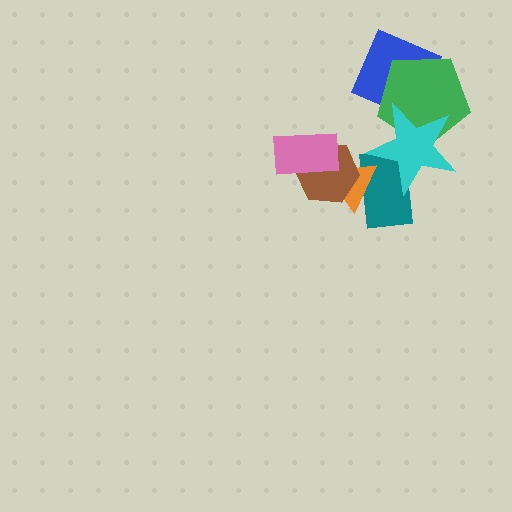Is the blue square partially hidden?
Yes, it is partially covered by another shape.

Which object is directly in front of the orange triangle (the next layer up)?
The brown hexagon is directly in front of the orange triangle.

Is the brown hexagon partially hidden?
Yes, it is partially covered by another shape.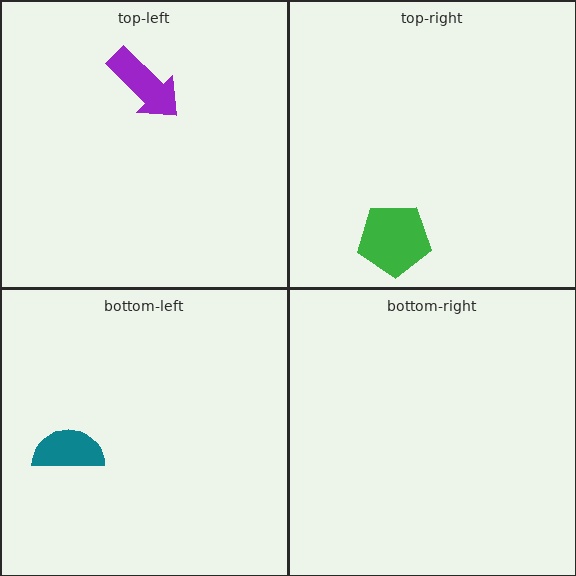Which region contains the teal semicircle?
The bottom-left region.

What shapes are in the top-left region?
The purple arrow.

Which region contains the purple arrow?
The top-left region.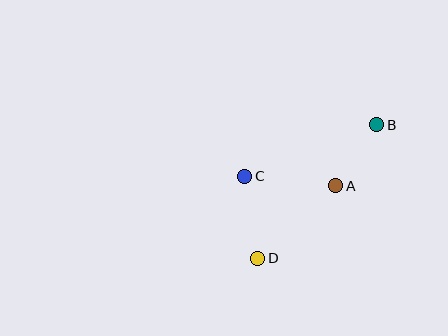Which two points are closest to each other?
Points A and B are closest to each other.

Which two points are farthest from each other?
Points B and D are farthest from each other.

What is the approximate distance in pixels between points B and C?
The distance between B and C is approximately 141 pixels.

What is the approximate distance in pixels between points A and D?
The distance between A and D is approximately 106 pixels.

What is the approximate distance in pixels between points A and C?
The distance between A and C is approximately 92 pixels.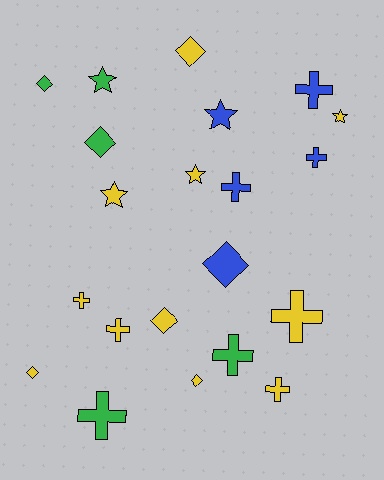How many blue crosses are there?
There are 3 blue crosses.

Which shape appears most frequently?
Cross, with 9 objects.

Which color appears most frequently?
Yellow, with 11 objects.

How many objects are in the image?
There are 21 objects.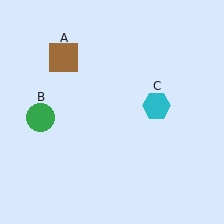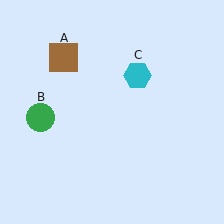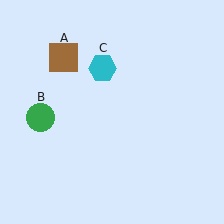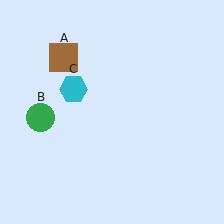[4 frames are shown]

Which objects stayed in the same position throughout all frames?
Brown square (object A) and green circle (object B) remained stationary.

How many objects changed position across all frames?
1 object changed position: cyan hexagon (object C).